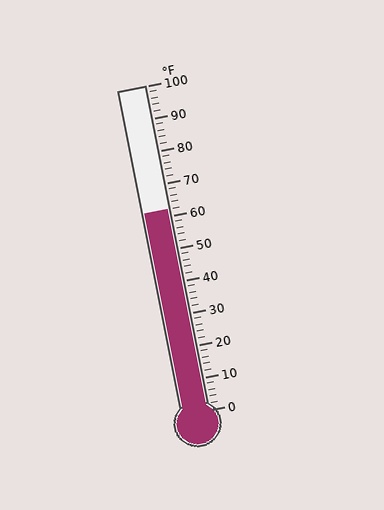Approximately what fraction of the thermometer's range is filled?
The thermometer is filled to approximately 60% of its range.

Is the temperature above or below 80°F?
The temperature is below 80°F.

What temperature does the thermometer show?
The thermometer shows approximately 62°F.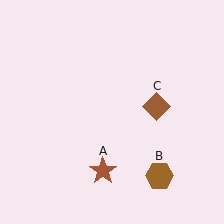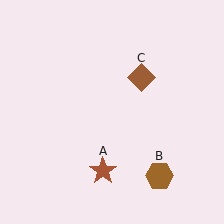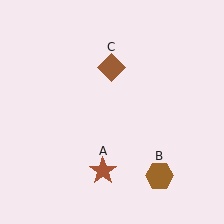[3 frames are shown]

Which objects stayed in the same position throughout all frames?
Brown star (object A) and brown hexagon (object B) remained stationary.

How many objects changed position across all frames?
1 object changed position: brown diamond (object C).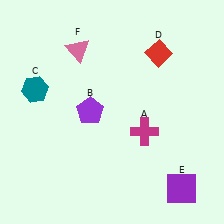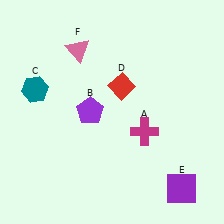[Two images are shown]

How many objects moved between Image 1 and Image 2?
1 object moved between the two images.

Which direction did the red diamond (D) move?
The red diamond (D) moved left.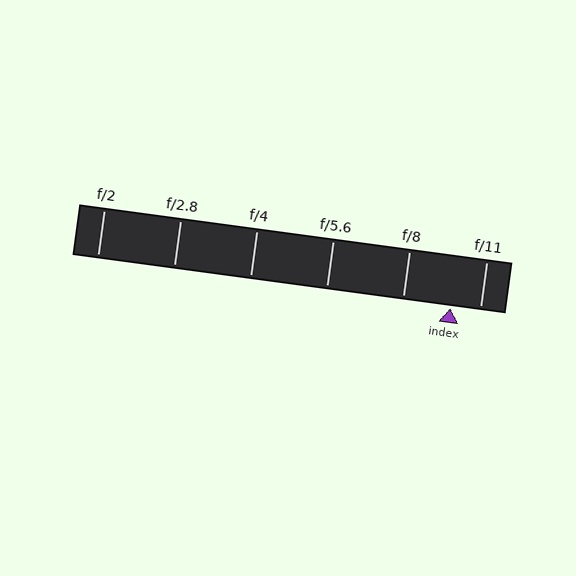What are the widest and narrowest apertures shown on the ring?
The widest aperture shown is f/2 and the narrowest is f/11.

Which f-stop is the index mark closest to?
The index mark is closest to f/11.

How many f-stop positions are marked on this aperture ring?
There are 6 f-stop positions marked.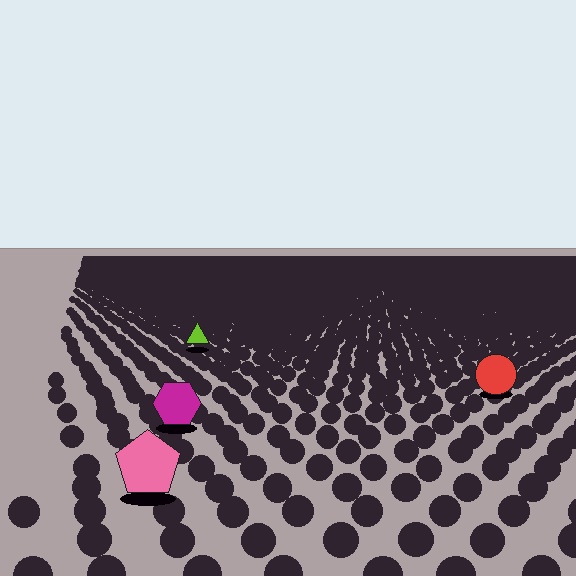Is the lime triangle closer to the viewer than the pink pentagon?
No. The pink pentagon is closer — you can tell from the texture gradient: the ground texture is coarser near it.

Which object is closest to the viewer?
The pink pentagon is closest. The texture marks near it are larger and more spread out.